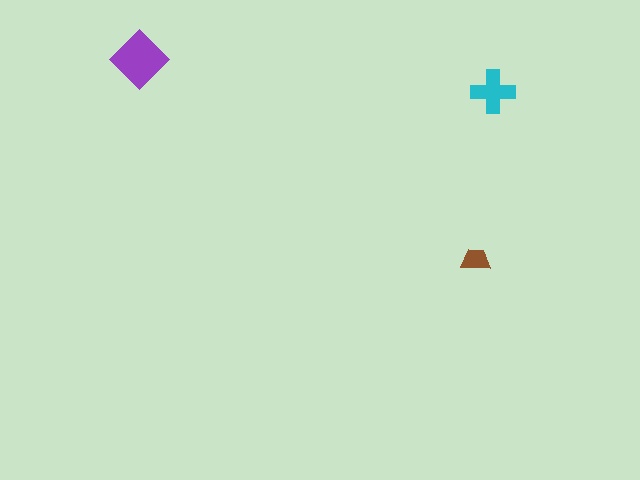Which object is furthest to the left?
The purple diamond is leftmost.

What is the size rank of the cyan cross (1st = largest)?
2nd.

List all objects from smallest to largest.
The brown trapezoid, the cyan cross, the purple diamond.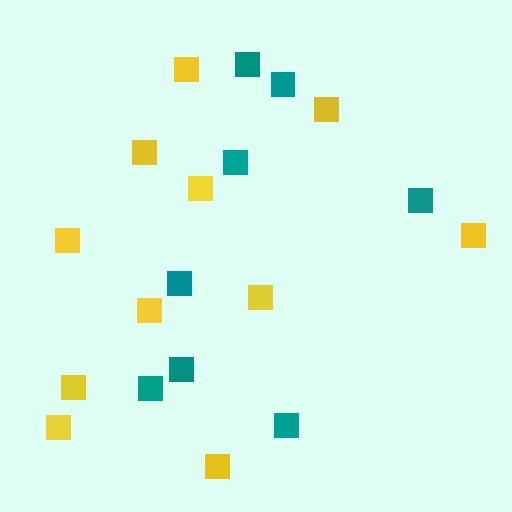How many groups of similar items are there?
There are 2 groups: one group of yellow squares (11) and one group of teal squares (8).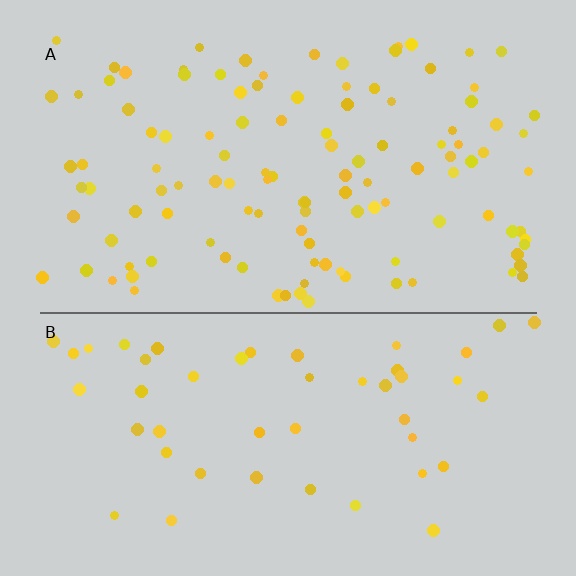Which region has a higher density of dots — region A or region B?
A (the top).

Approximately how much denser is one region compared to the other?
Approximately 2.4× — region A over region B.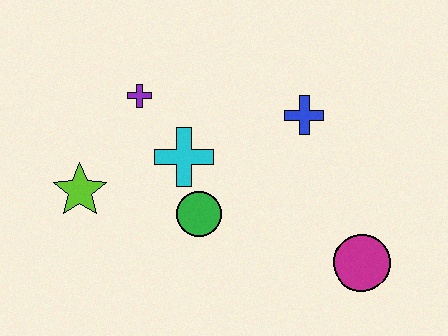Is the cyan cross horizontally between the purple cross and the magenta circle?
Yes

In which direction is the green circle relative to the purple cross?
The green circle is below the purple cross.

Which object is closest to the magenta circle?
The blue cross is closest to the magenta circle.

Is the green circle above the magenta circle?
Yes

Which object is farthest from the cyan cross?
The magenta circle is farthest from the cyan cross.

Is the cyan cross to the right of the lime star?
Yes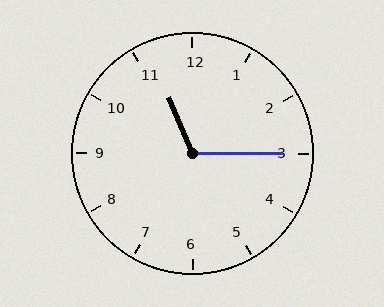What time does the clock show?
11:15.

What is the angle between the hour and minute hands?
Approximately 112 degrees.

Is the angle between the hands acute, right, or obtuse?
It is obtuse.